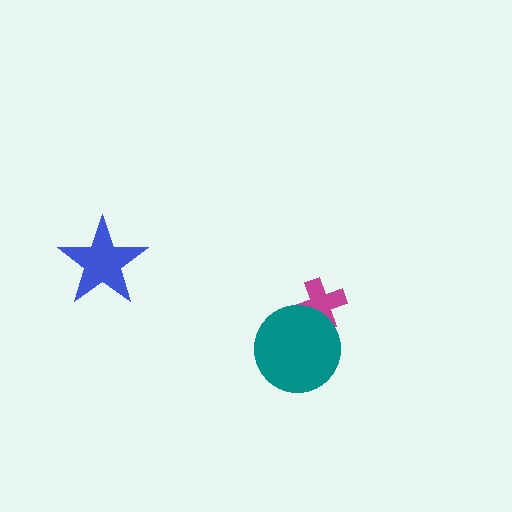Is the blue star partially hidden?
No, no other shape covers it.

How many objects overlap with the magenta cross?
1 object overlaps with the magenta cross.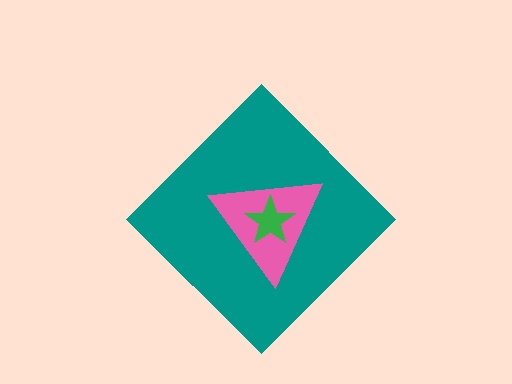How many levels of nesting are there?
3.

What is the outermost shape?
The teal diamond.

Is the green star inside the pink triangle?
Yes.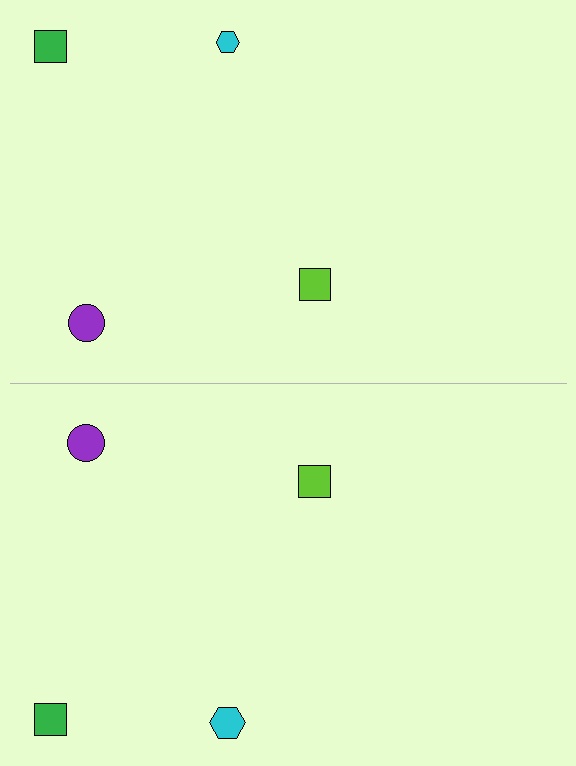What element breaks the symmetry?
The cyan hexagon on the bottom side has a different size than its mirror counterpart.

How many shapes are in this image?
There are 8 shapes in this image.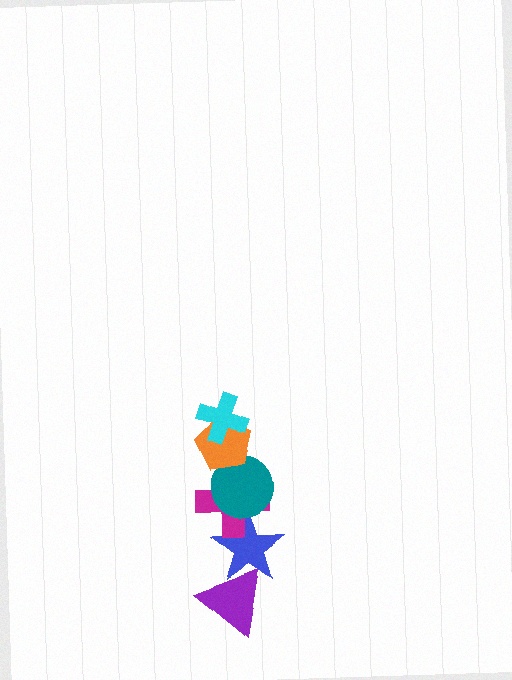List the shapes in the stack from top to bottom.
From top to bottom: the cyan cross, the orange pentagon, the teal circle, the magenta cross, the blue star, the purple triangle.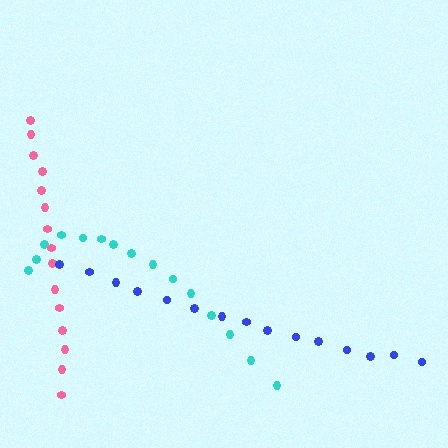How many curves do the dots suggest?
There are 3 distinct paths.